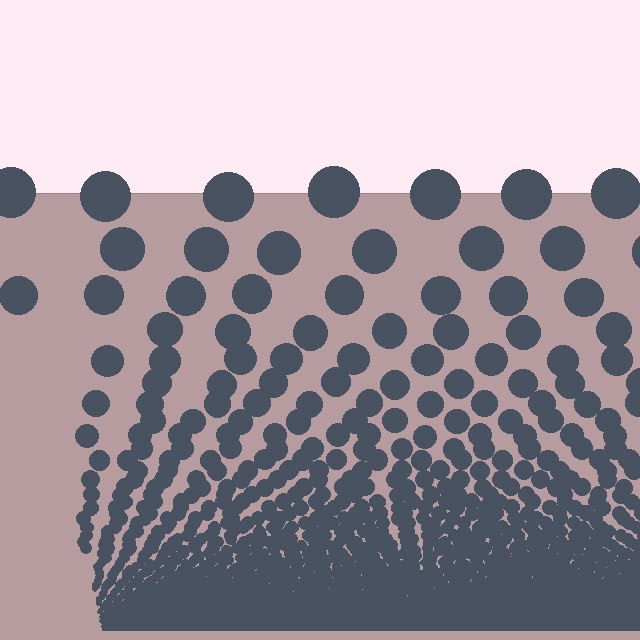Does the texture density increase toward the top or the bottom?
Density increases toward the bottom.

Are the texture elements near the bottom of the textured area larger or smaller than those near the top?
Smaller. The gradient is inverted — elements near the bottom are smaller and denser.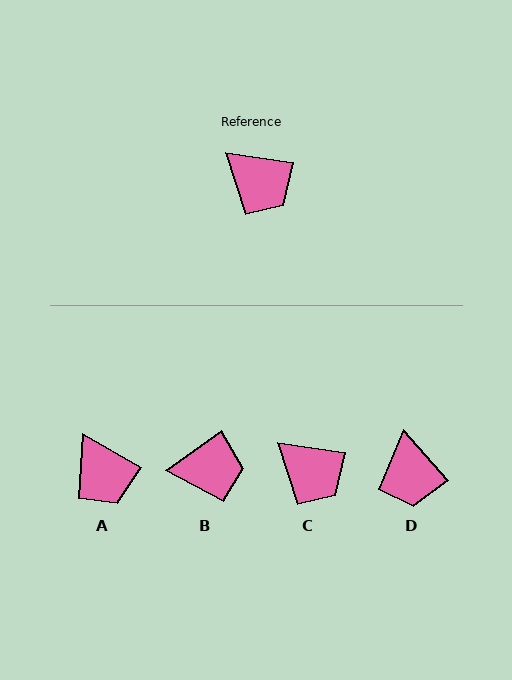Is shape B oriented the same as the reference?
No, it is off by about 44 degrees.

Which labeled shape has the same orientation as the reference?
C.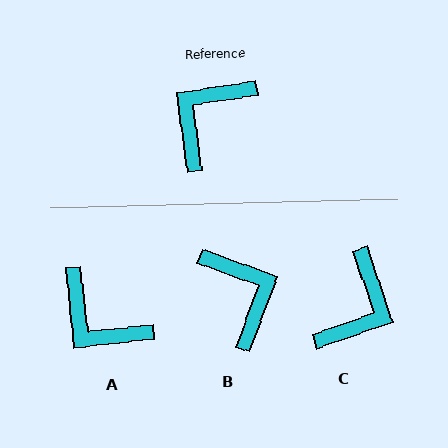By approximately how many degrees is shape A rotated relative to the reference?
Approximately 88 degrees counter-clockwise.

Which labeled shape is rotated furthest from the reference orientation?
C, about 169 degrees away.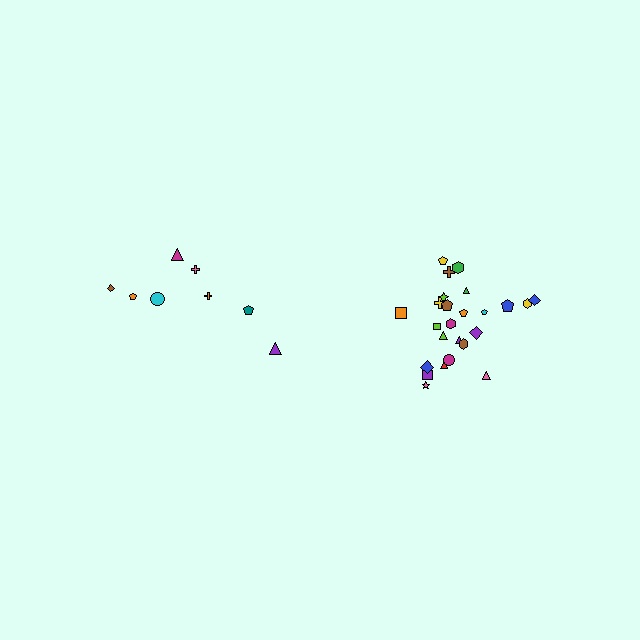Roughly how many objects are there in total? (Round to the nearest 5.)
Roughly 35 objects in total.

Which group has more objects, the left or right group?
The right group.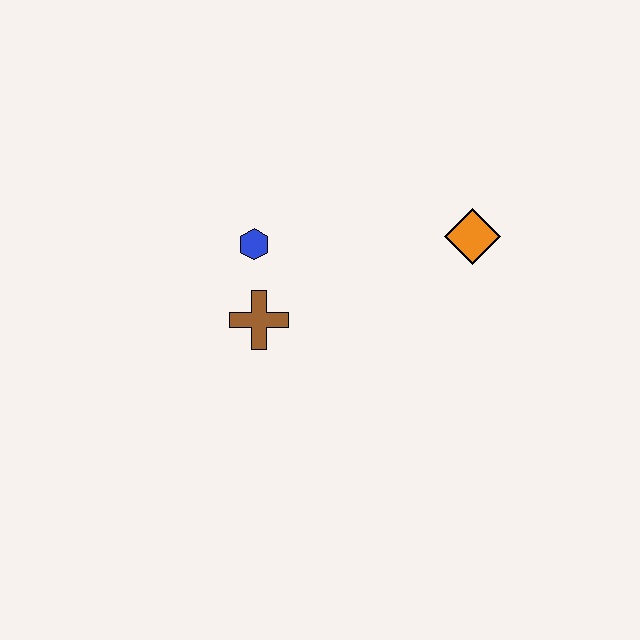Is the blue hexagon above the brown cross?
Yes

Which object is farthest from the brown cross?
The orange diamond is farthest from the brown cross.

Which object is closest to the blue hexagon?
The brown cross is closest to the blue hexagon.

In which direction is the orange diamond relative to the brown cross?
The orange diamond is to the right of the brown cross.